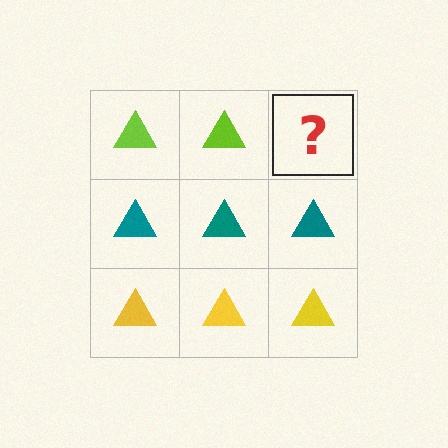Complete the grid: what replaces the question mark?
The question mark should be replaced with a lime triangle.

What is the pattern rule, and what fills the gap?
The rule is that each row has a consistent color. The gap should be filled with a lime triangle.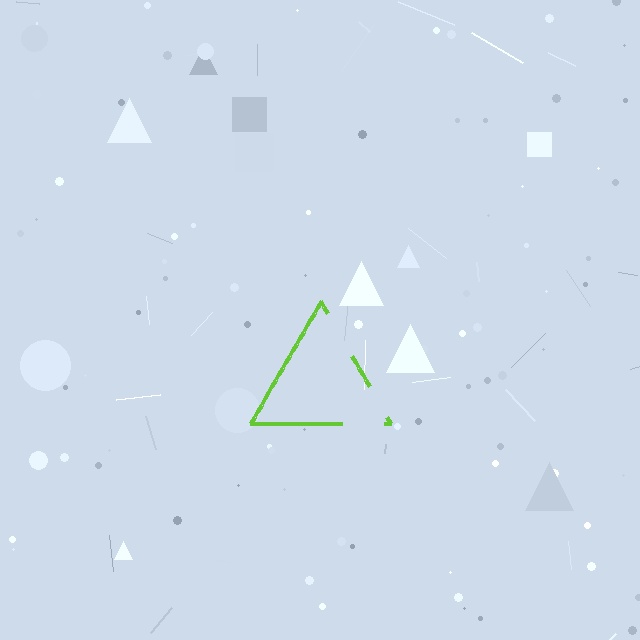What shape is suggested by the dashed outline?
The dashed outline suggests a triangle.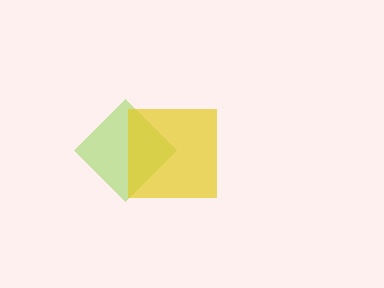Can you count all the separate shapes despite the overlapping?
Yes, there are 2 separate shapes.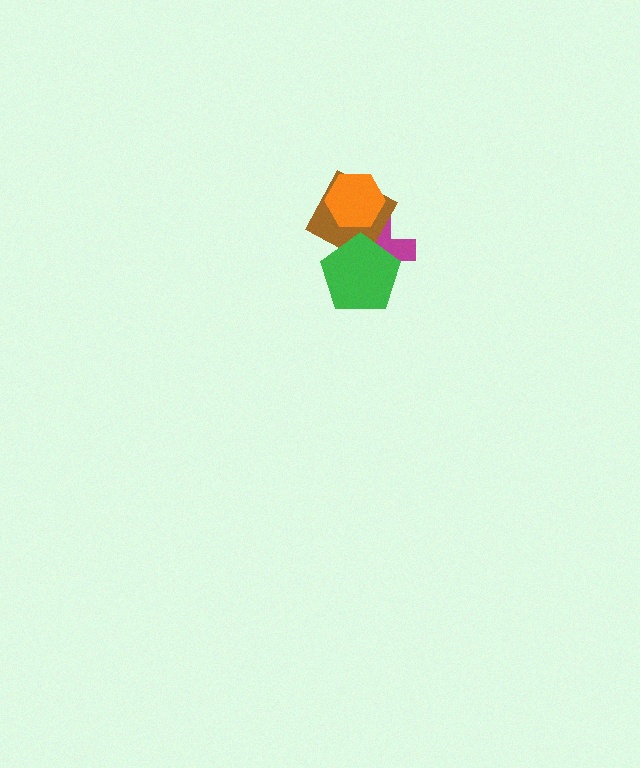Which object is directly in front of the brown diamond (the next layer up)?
The orange hexagon is directly in front of the brown diamond.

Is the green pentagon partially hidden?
No, no other shape covers it.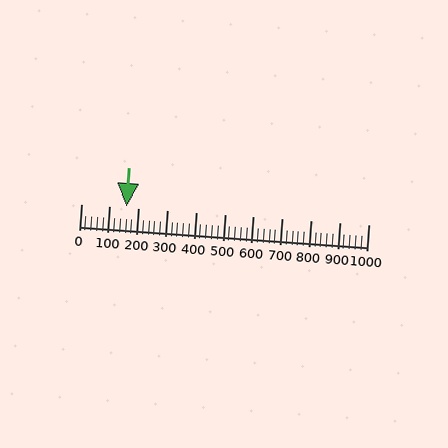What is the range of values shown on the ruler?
The ruler shows values from 0 to 1000.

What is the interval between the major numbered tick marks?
The major tick marks are spaced 100 units apart.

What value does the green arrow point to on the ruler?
The green arrow points to approximately 159.